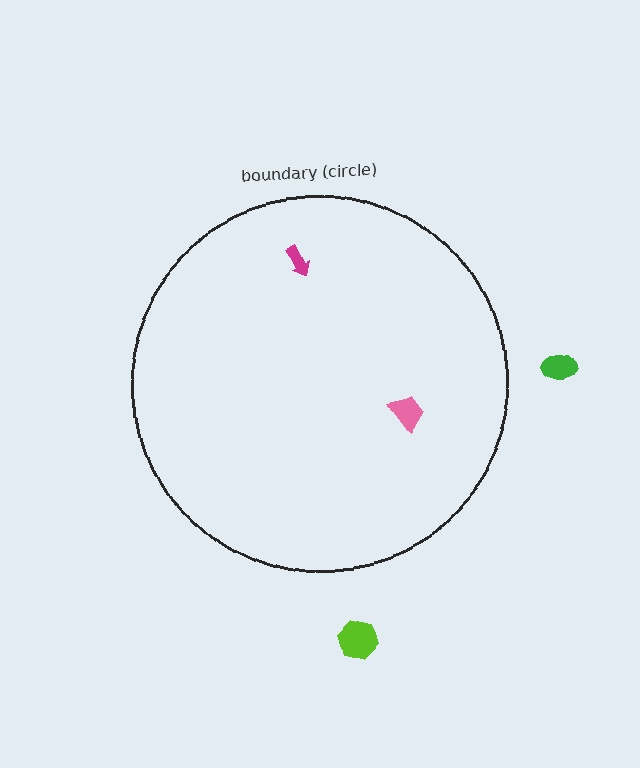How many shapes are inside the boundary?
2 inside, 2 outside.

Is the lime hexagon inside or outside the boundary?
Outside.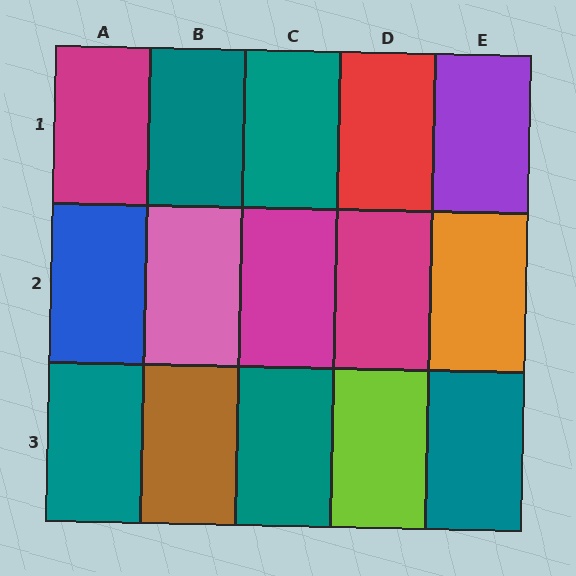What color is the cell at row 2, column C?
Magenta.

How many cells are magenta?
3 cells are magenta.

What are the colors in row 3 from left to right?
Teal, brown, teal, lime, teal.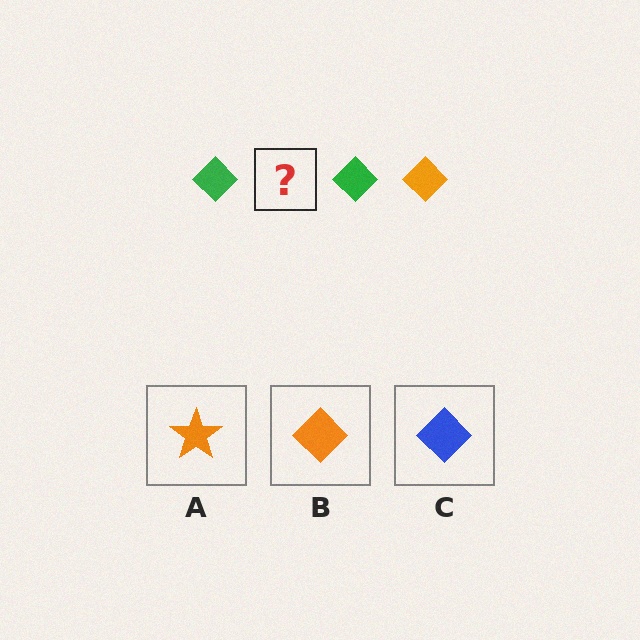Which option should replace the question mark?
Option B.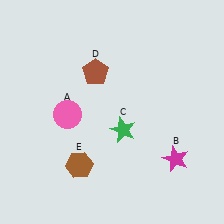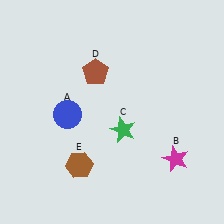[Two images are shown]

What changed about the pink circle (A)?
In Image 1, A is pink. In Image 2, it changed to blue.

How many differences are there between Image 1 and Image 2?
There is 1 difference between the two images.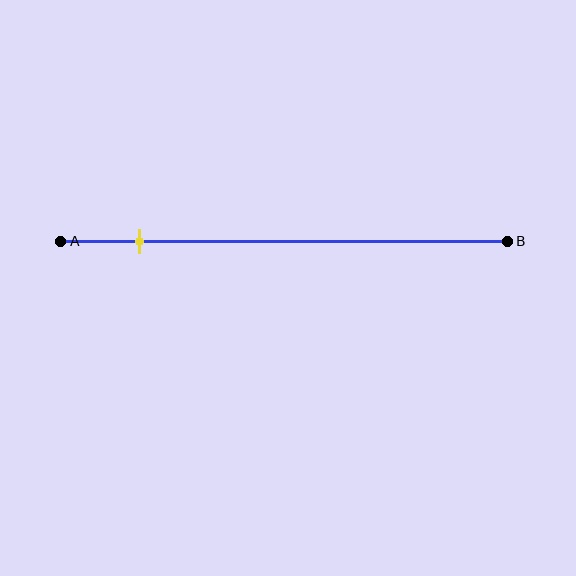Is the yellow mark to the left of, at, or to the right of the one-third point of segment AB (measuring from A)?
The yellow mark is to the left of the one-third point of segment AB.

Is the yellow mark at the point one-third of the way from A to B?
No, the mark is at about 20% from A, not at the 33% one-third point.